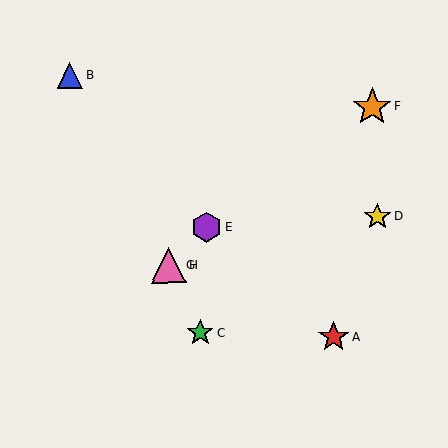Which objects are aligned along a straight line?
Objects E, G, H are aligned along a straight line.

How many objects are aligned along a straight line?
3 objects (E, G, H) are aligned along a straight line.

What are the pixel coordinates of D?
Object D is at (377, 216).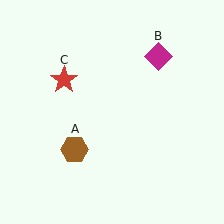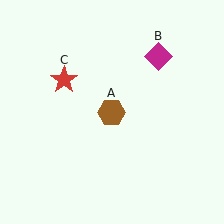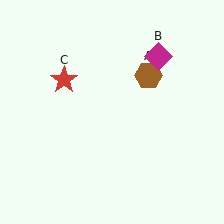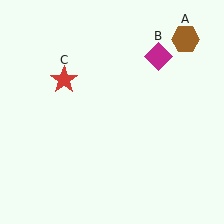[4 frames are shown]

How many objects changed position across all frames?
1 object changed position: brown hexagon (object A).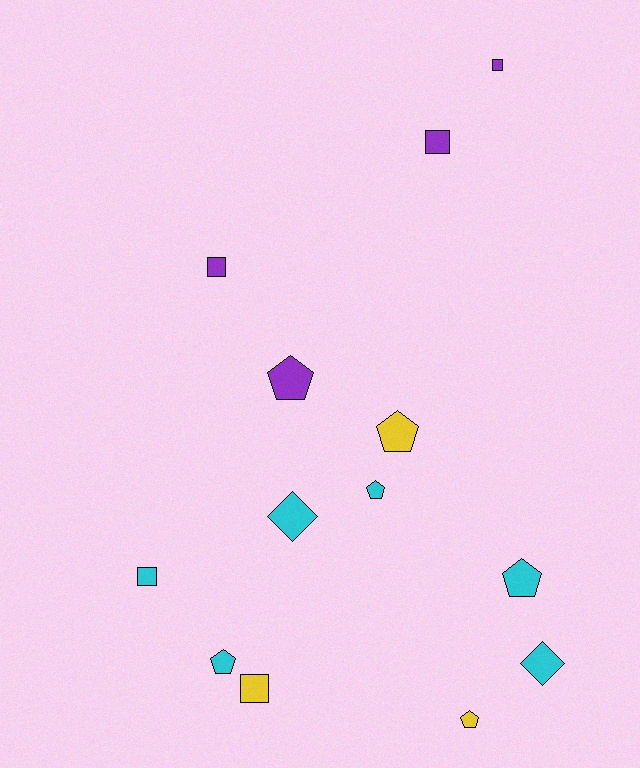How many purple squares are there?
There are 3 purple squares.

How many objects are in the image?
There are 13 objects.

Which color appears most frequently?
Cyan, with 6 objects.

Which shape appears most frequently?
Pentagon, with 6 objects.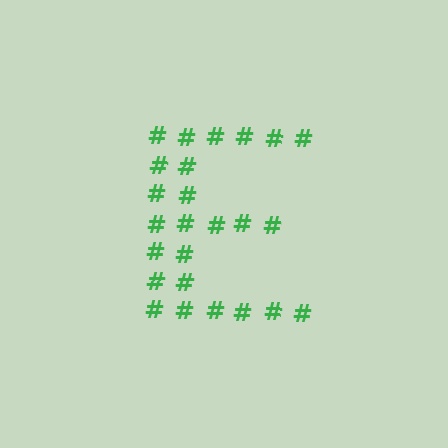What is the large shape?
The large shape is the letter E.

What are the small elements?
The small elements are hash symbols.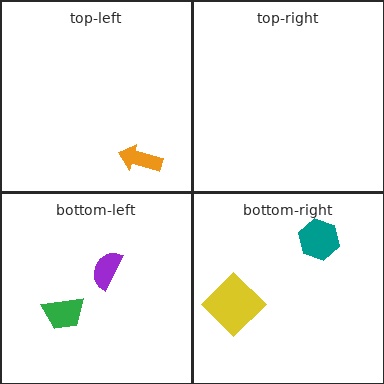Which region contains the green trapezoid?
The bottom-left region.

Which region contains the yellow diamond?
The bottom-right region.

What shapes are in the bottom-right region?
The teal hexagon, the yellow diamond.